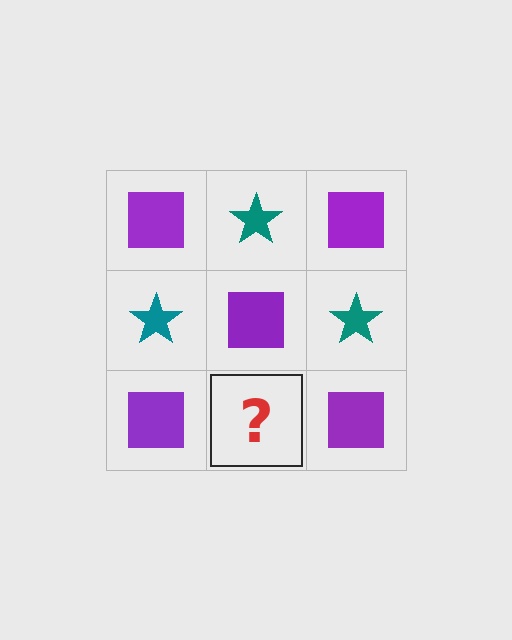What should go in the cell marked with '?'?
The missing cell should contain a teal star.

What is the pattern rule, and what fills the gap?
The rule is that it alternates purple square and teal star in a checkerboard pattern. The gap should be filled with a teal star.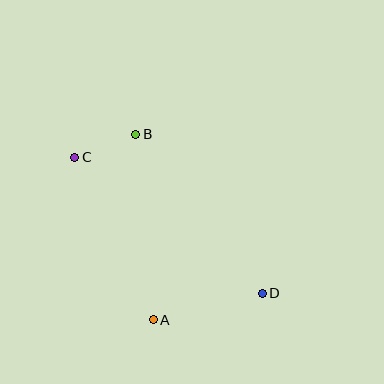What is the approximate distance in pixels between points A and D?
The distance between A and D is approximately 112 pixels.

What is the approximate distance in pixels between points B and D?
The distance between B and D is approximately 203 pixels.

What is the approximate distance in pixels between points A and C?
The distance between A and C is approximately 180 pixels.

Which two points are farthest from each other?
Points C and D are farthest from each other.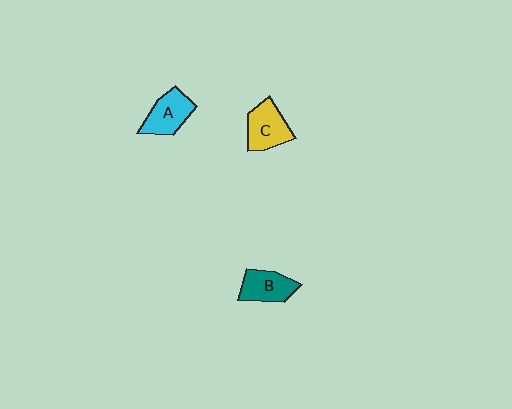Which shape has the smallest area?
Shape B (teal).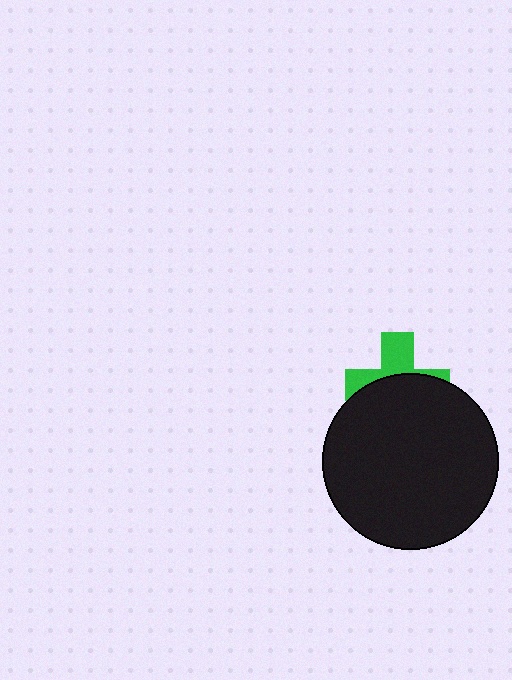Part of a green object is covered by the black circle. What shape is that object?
It is a cross.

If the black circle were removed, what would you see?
You would see the complete green cross.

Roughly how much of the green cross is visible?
A small part of it is visible (roughly 40%).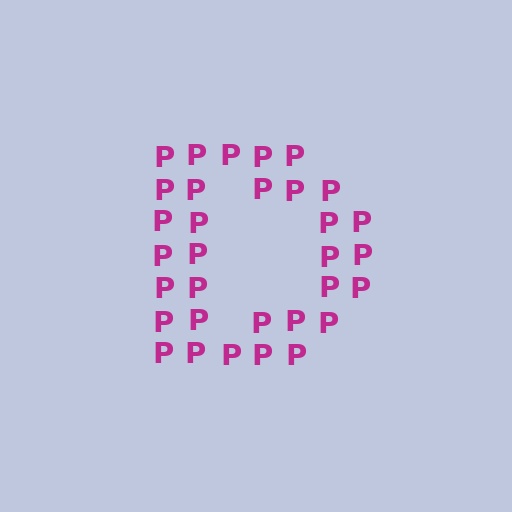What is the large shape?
The large shape is the letter D.